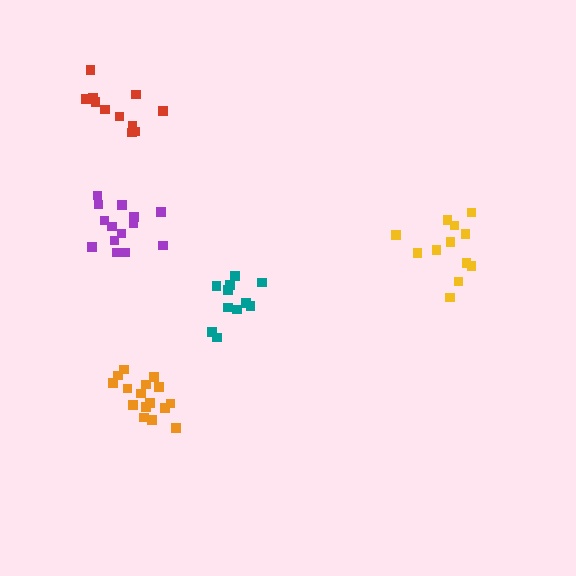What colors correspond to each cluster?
The clusters are colored: orange, teal, red, yellow, purple.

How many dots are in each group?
Group 1: 16 dots, Group 2: 11 dots, Group 3: 12 dots, Group 4: 12 dots, Group 5: 14 dots (65 total).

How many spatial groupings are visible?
There are 5 spatial groupings.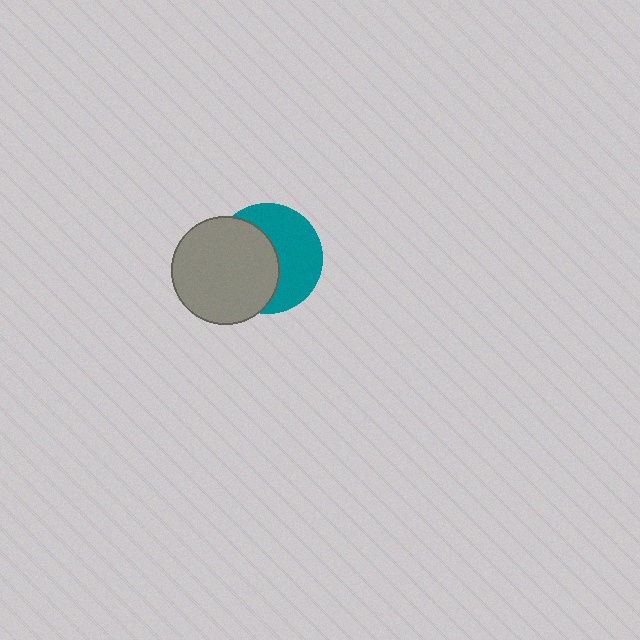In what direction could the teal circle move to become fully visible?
The teal circle could move right. That would shift it out from behind the gray circle entirely.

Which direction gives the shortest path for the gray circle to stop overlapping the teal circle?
Moving left gives the shortest separation.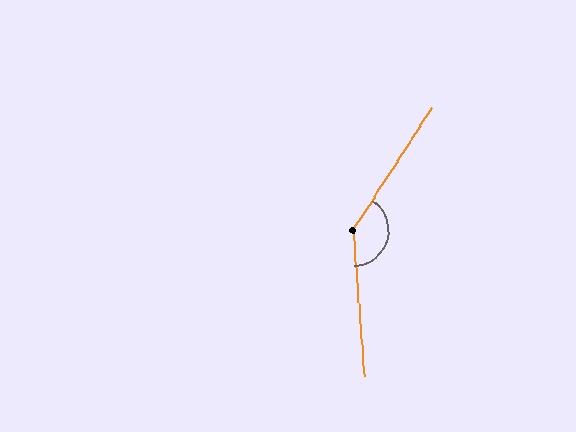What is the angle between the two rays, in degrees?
Approximately 143 degrees.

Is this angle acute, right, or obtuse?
It is obtuse.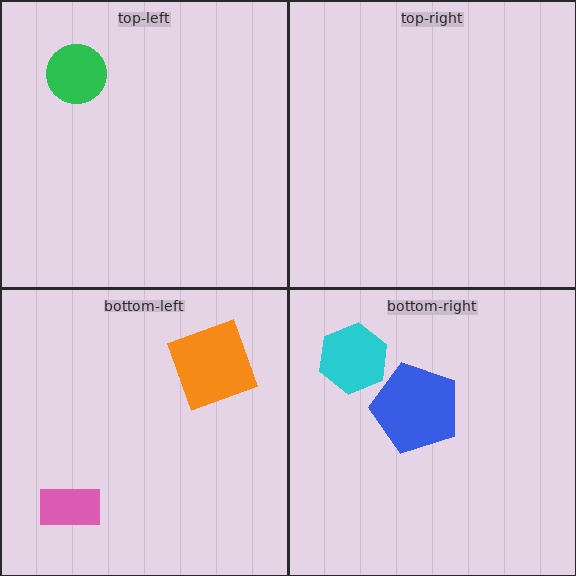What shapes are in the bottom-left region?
The pink rectangle, the orange diamond.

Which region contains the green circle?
The top-left region.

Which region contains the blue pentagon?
The bottom-right region.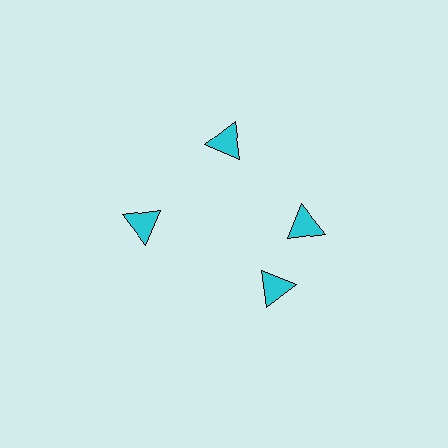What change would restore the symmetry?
The symmetry would be restored by rotating it back into even spacing with its neighbors so that all 4 triangles sit at equal angles and equal distance from the center.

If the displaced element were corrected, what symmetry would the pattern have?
It would have 4-fold rotational symmetry — the pattern would map onto itself every 90 degrees.